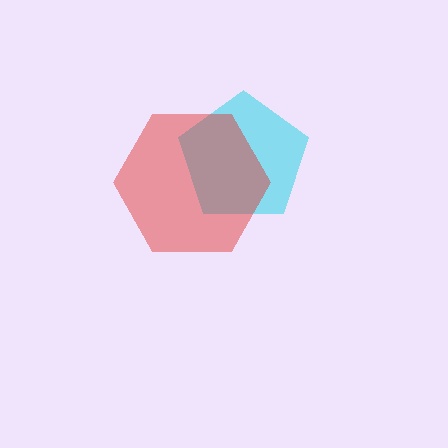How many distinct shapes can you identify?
There are 2 distinct shapes: a cyan pentagon, a red hexagon.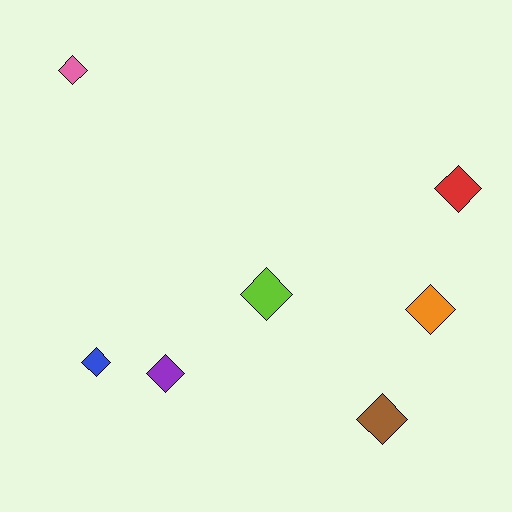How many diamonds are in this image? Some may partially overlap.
There are 7 diamonds.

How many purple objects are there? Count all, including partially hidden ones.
There is 1 purple object.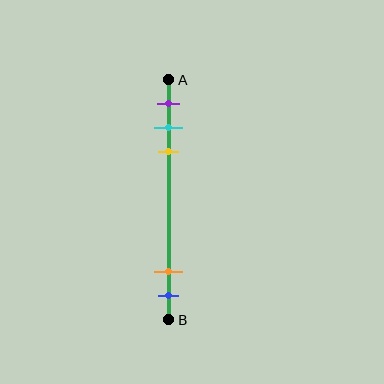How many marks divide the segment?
There are 5 marks dividing the segment.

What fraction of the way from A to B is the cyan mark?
The cyan mark is approximately 20% (0.2) of the way from A to B.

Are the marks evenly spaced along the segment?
No, the marks are not evenly spaced.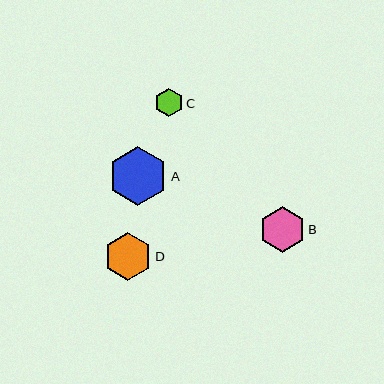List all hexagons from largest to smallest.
From largest to smallest: A, D, B, C.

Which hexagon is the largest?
Hexagon A is the largest with a size of approximately 59 pixels.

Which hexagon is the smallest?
Hexagon C is the smallest with a size of approximately 28 pixels.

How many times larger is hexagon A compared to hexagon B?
Hexagon A is approximately 1.3 times the size of hexagon B.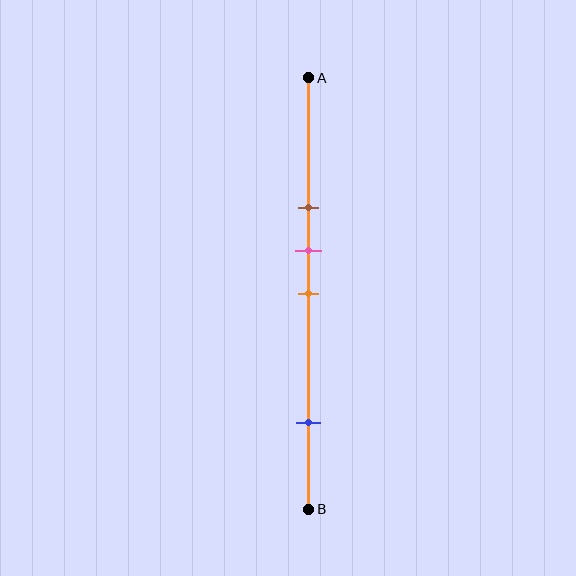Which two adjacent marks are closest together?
The pink and orange marks are the closest adjacent pair.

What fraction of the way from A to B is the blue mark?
The blue mark is approximately 80% (0.8) of the way from A to B.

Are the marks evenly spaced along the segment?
No, the marks are not evenly spaced.